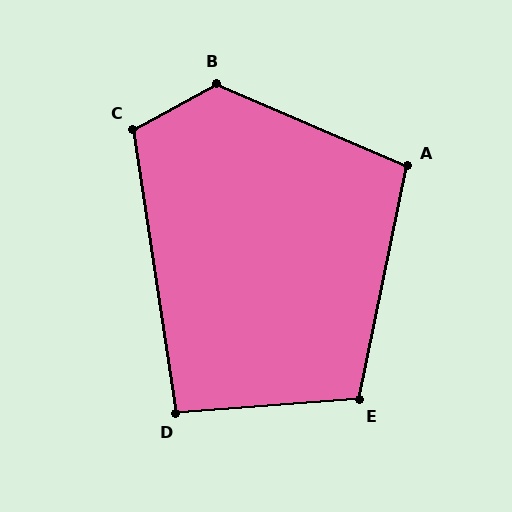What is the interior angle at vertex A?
Approximately 101 degrees (obtuse).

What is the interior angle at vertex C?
Approximately 110 degrees (obtuse).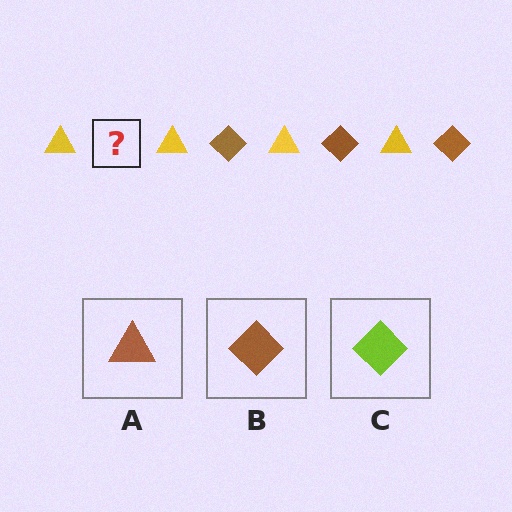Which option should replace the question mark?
Option B.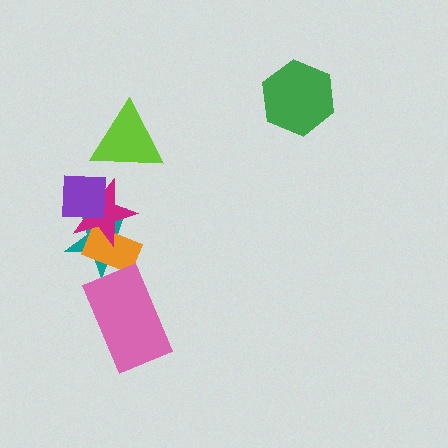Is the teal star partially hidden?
Yes, it is partially covered by another shape.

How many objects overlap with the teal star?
3 objects overlap with the teal star.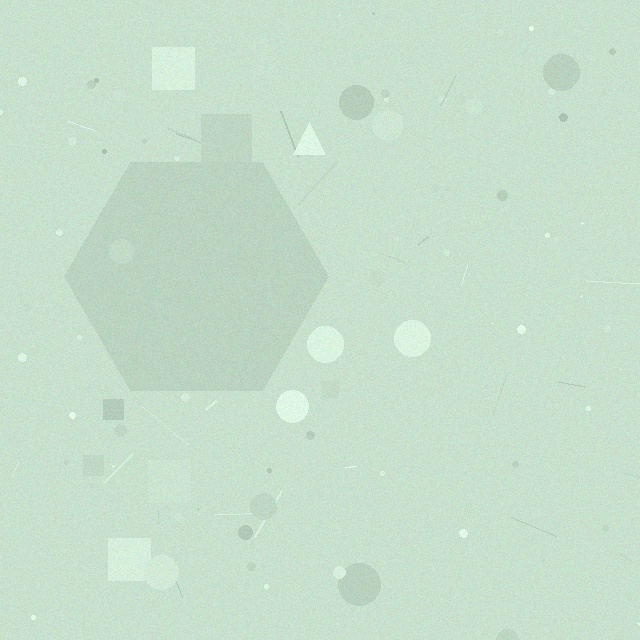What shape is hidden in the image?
A hexagon is hidden in the image.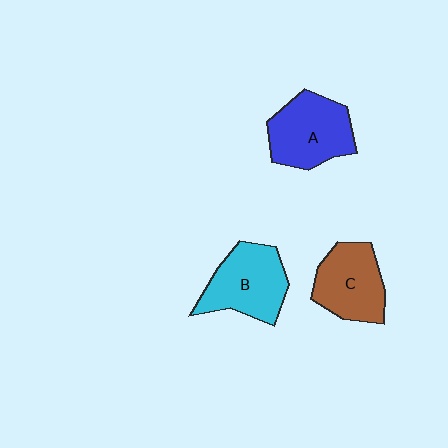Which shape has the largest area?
Shape A (blue).